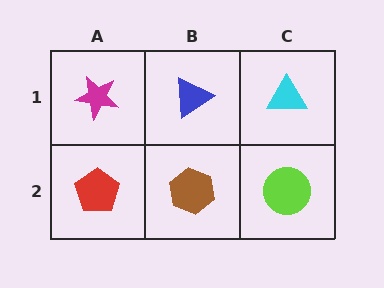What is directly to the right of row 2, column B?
A lime circle.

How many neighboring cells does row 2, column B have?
3.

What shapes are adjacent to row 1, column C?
A lime circle (row 2, column C), a blue triangle (row 1, column B).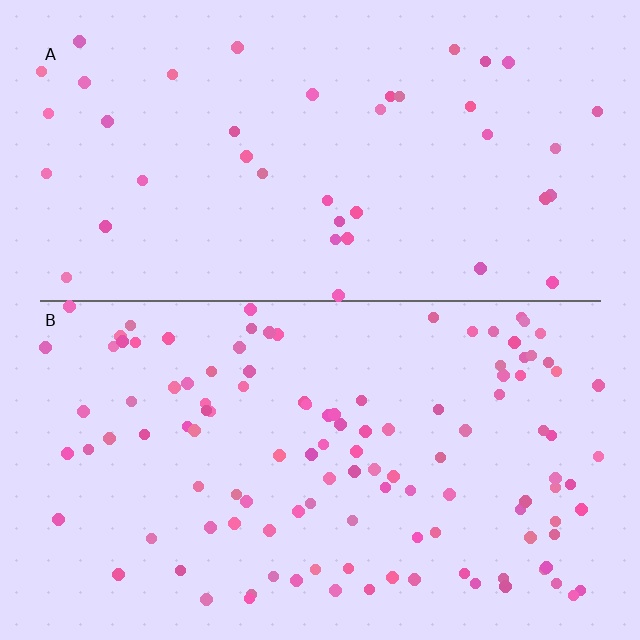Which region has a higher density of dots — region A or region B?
B (the bottom).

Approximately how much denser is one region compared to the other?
Approximately 2.8× — region B over region A.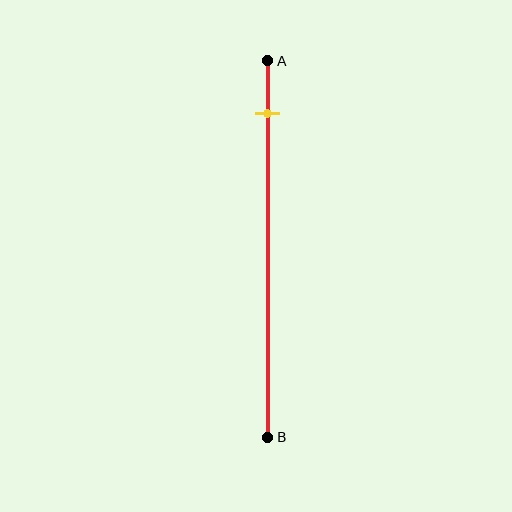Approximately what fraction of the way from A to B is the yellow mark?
The yellow mark is approximately 15% of the way from A to B.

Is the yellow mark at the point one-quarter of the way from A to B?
No, the mark is at about 15% from A, not at the 25% one-quarter point.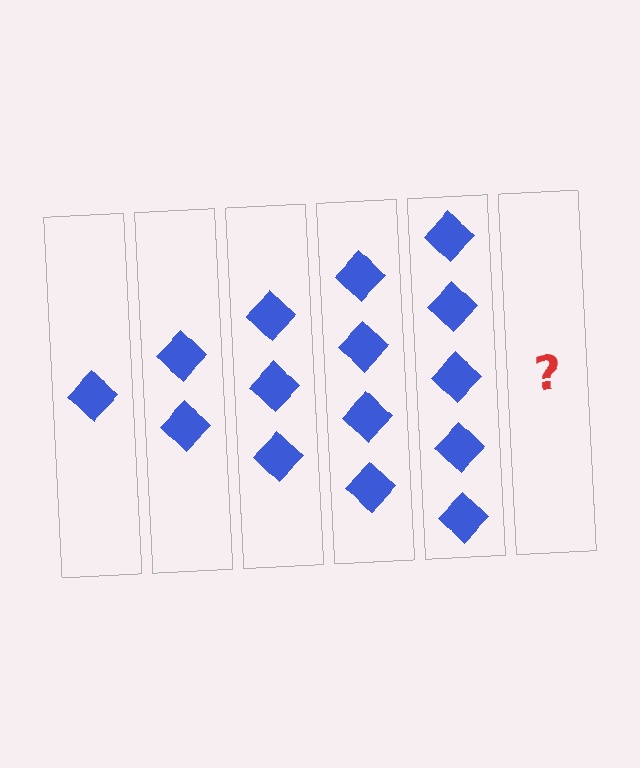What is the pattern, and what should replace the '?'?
The pattern is that each step adds one more diamond. The '?' should be 6 diamonds.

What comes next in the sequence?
The next element should be 6 diamonds.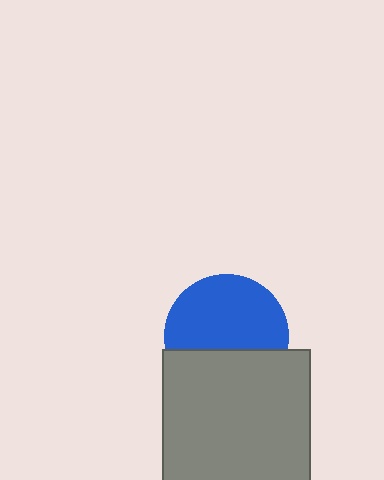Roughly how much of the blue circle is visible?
About half of it is visible (roughly 63%).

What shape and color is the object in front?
The object in front is a gray rectangle.